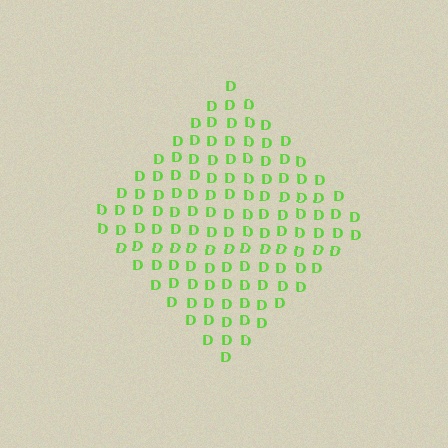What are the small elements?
The small elements are letter D's.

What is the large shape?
The large shape is a diamond.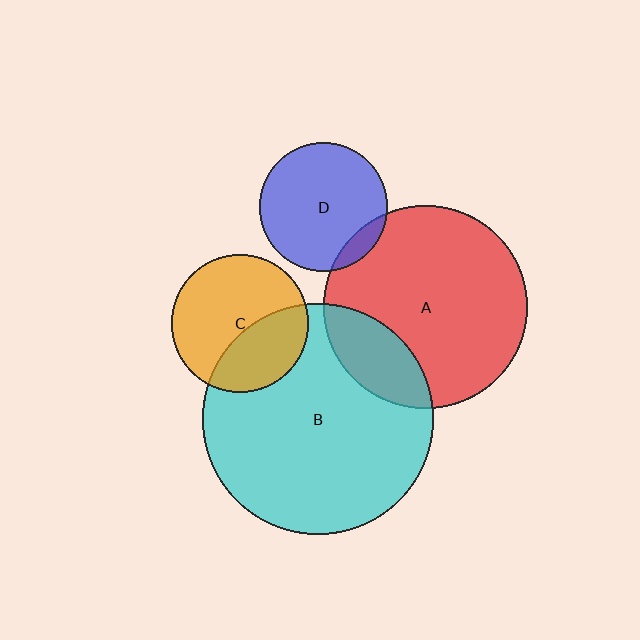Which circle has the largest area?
Circle B (cyan).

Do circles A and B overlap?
Yes.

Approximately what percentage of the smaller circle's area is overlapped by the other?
Approximately 20%.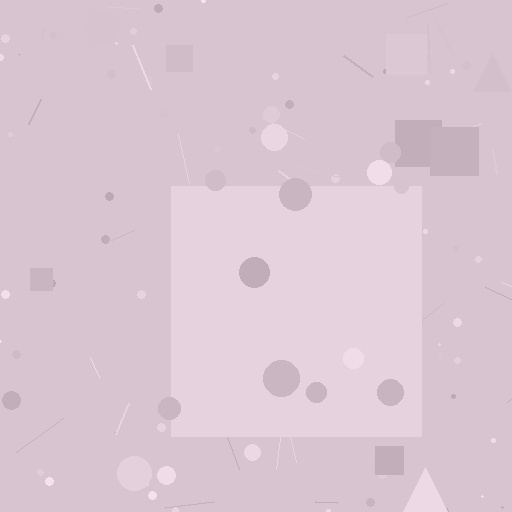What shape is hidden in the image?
A square is hidden in the image.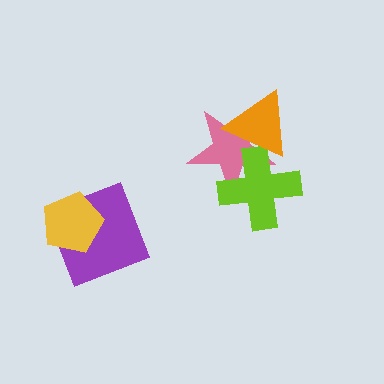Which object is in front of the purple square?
The yellow pentagon is in front of the purple square.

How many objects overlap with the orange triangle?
2 objects overlap with the orange triangle.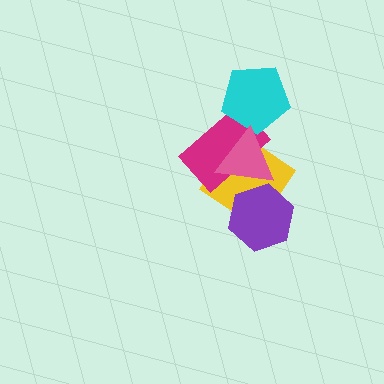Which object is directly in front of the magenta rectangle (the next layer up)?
The cyan pentagon is directly in front of the magenta rectangle.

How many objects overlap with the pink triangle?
4 objects overlap with the pink triangle.